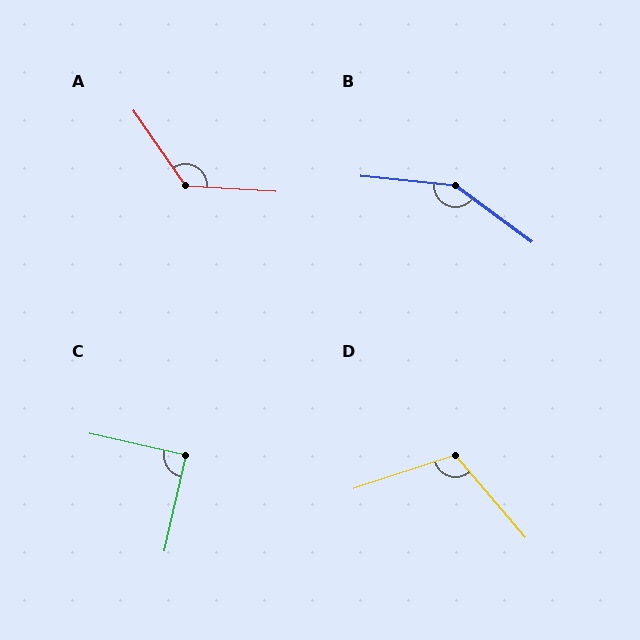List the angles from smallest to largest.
C (90°), D (112°), A (128°), B (149°).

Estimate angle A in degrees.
Approximately 128 degrees.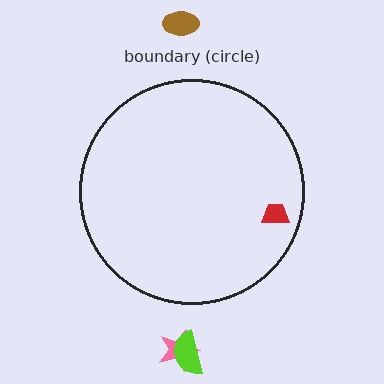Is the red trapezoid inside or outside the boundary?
Inside.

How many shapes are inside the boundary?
1 inside, 3 outside.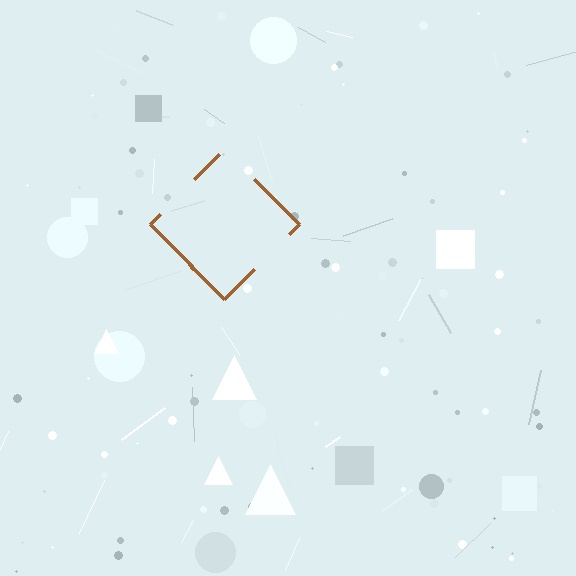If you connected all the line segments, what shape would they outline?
They would outline a diamond.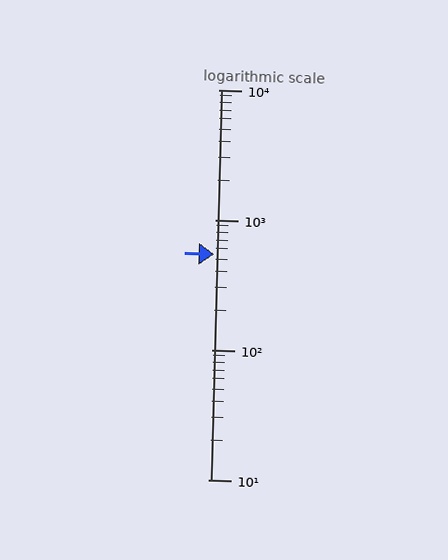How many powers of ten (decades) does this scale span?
The scale spans 3 decades, from 10 to 10000.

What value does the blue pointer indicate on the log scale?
The pointer indicates approximately 540.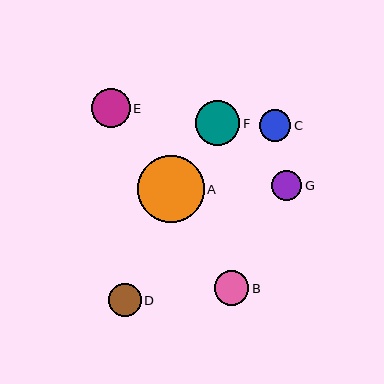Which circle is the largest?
Circle A is the largest with a size of approximately 67 pixels.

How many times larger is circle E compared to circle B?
Circle E is approximately 1.1 times the size of circle B.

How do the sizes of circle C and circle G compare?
Circle C and circle G are approximately the same size.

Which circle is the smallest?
Circle G is the smallest with a size of approximately 30 pixels.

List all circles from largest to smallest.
From largest to smallest: A, F, E, B, D, C, G.